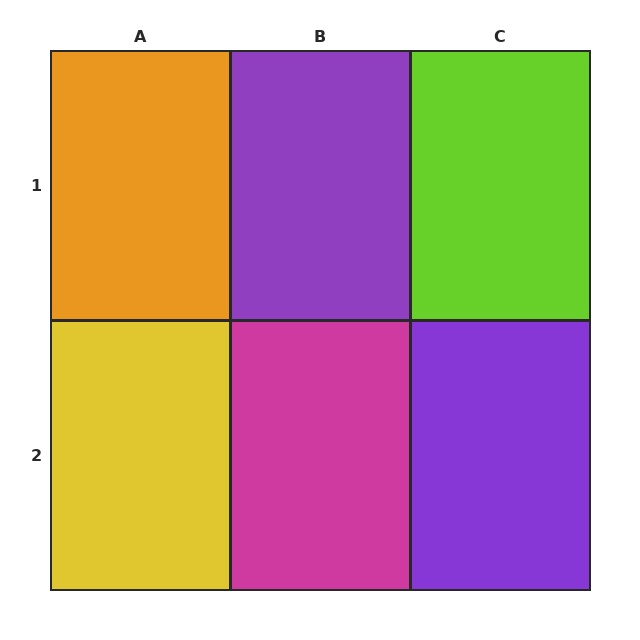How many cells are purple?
2 cells are purple.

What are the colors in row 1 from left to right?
Orange, purple, lime.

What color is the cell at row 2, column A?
Yellow.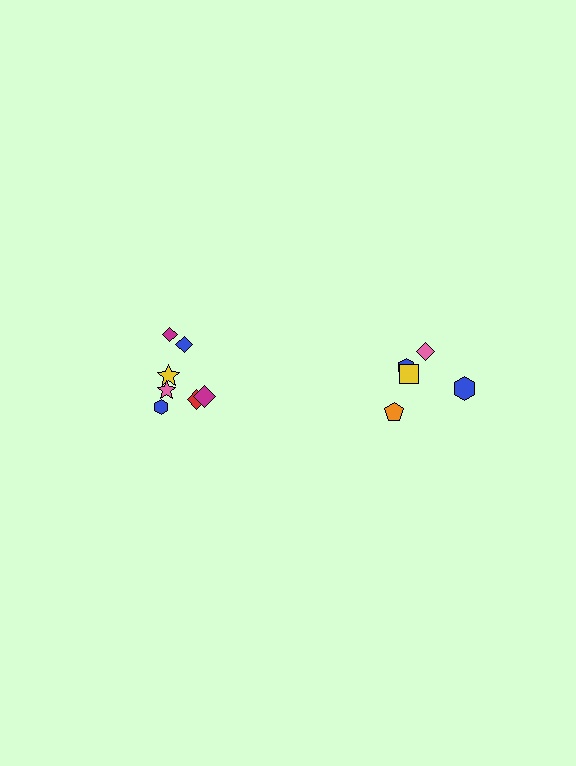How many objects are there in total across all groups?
There are 12 objects.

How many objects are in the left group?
There are 7 objects.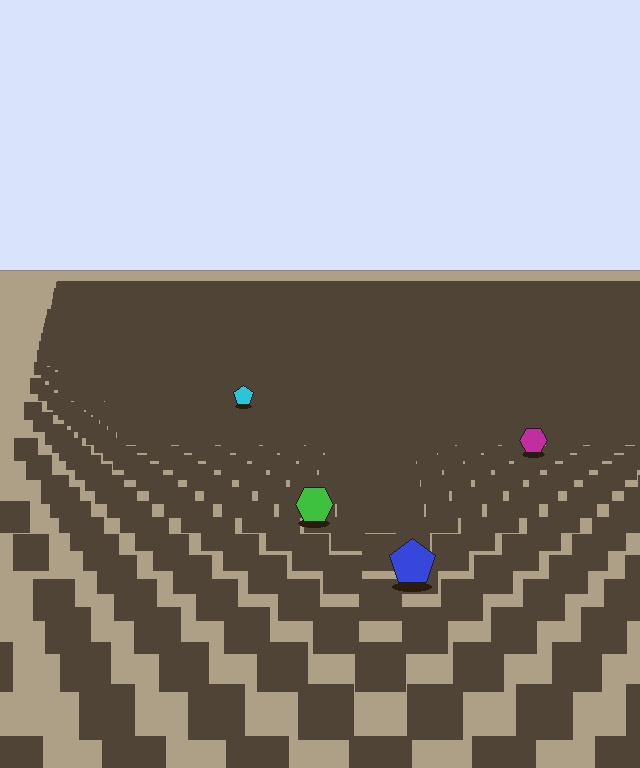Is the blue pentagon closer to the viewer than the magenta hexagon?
Yes. The blue pentagon is closer — you can tell from the texture gradient: the ground texture is coarser near it.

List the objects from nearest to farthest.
From nearest to farthest: the blue pentagon, the green hexagon, the magenta hexagon, the cyan pentagon.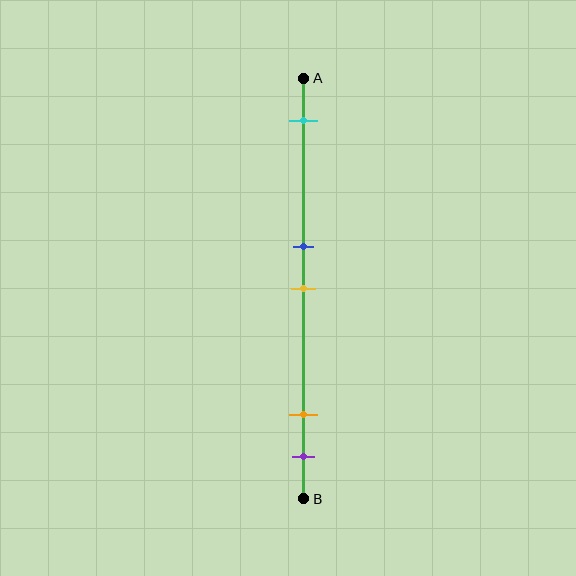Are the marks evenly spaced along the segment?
No, the marks are not evenly spaced.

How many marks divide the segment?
There are 5 marks dividing the segment.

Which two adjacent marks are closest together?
The blue and yellow marks are the closest adjacent pair.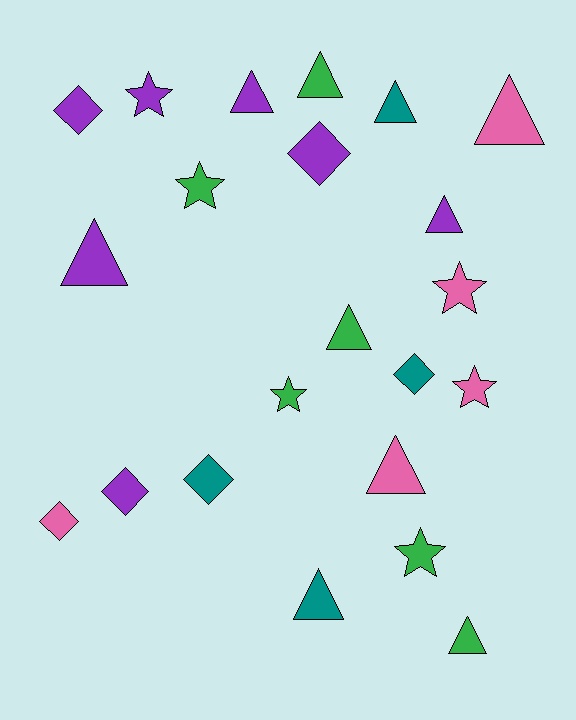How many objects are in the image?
There are 22 objects.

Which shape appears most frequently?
Triangle, with 10 objects.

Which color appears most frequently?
Purple, with 7 objects.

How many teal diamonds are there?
There are 2 teal diamonds.